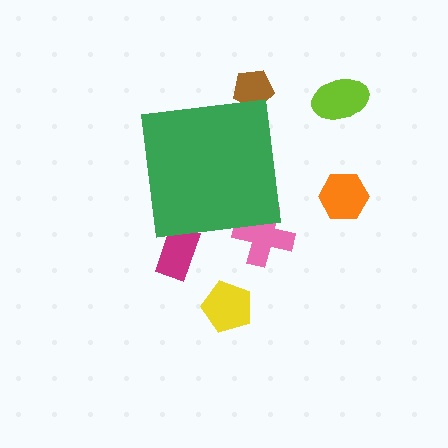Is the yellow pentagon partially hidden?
No, the yellow pentagon is fully visible.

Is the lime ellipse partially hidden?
No, the lime ellipse is fully visible.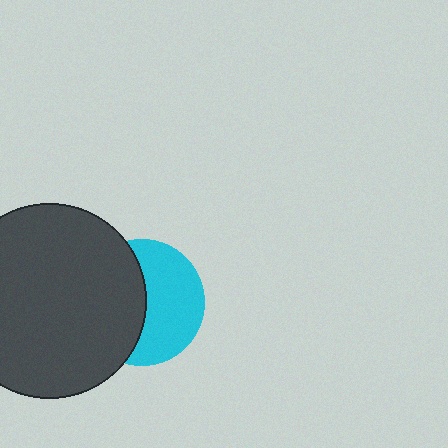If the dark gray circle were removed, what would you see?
You would see the complete cyan circle.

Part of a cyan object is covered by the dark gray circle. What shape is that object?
It is a circle.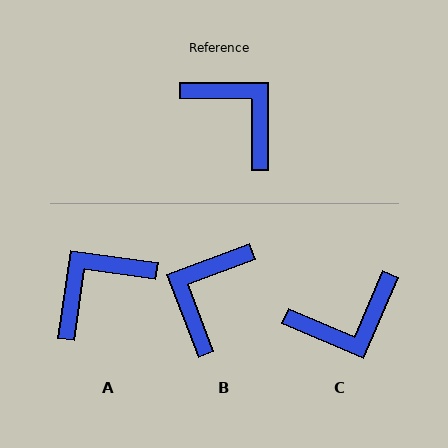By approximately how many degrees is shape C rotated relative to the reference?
Approximately 113 degrees clockwise.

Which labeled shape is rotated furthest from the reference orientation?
C, about 113 degrees away.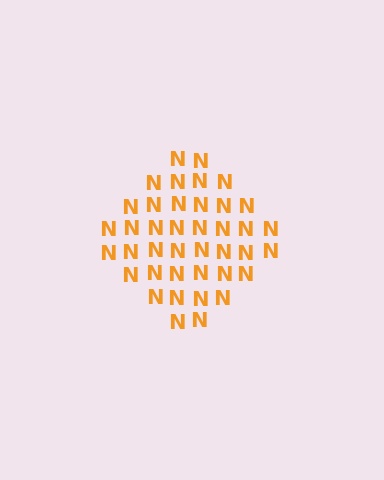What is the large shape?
The large shape is a diamond.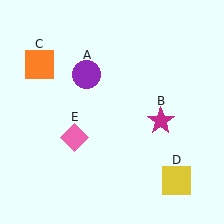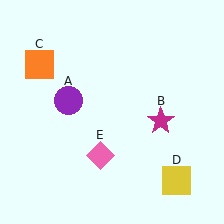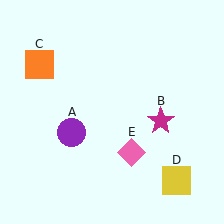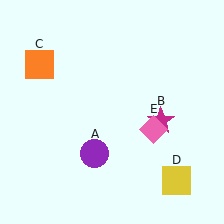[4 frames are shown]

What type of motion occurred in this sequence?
The purple circle (object A), pink diamond (object E) rotated counterclockwise around the center of the scene.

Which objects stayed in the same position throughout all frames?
Magenta star (object B) and orange square (object C) and yellow square (object D) remained stationary.